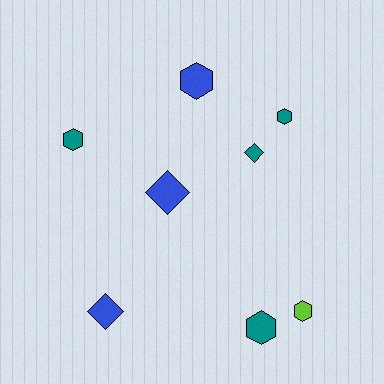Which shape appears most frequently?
Hexagon, with 5 objects.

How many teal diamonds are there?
There is 1 teal diamond.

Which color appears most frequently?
Teal, with 4 objects.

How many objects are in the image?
There are 8 objects.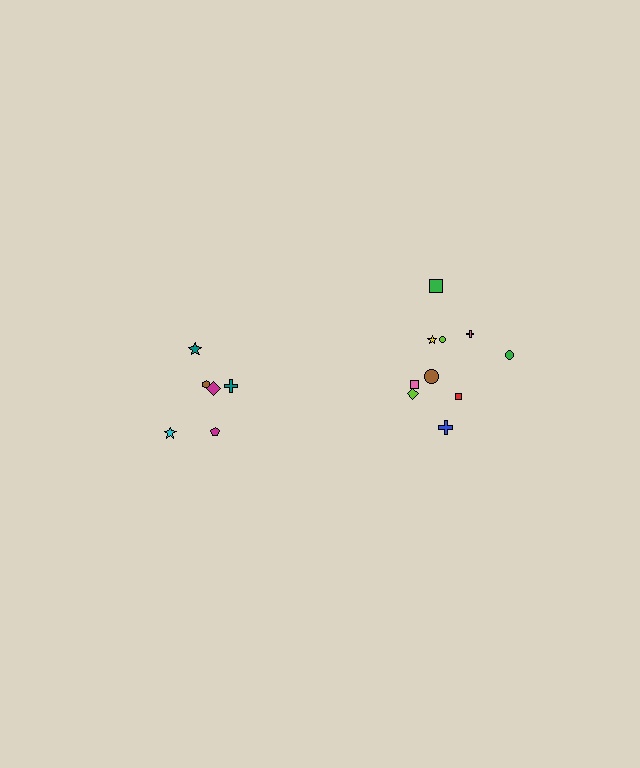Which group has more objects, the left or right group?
The right group.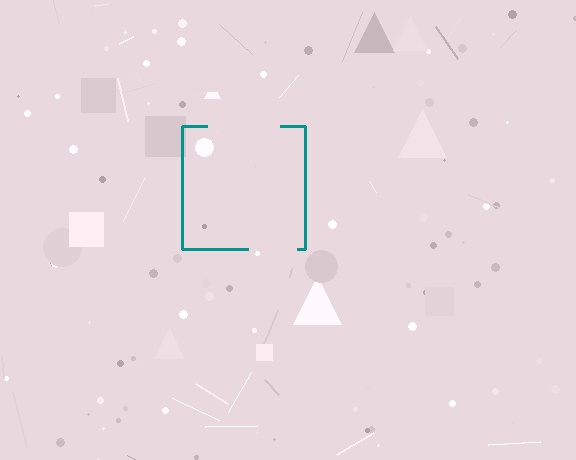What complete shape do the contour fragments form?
The contour fragments form a square.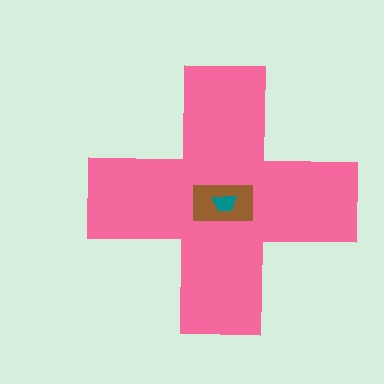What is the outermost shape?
The pink cross.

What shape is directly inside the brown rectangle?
The teal trapezoid.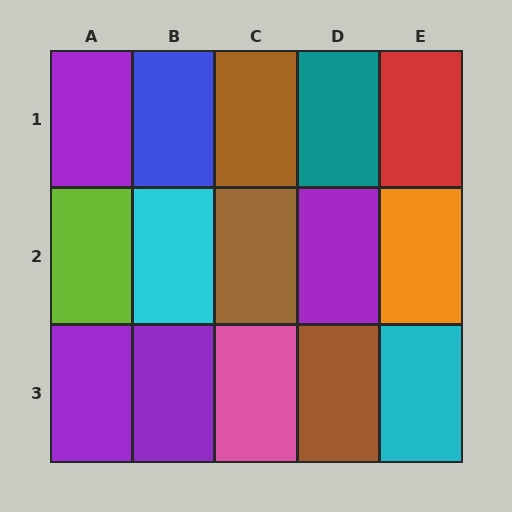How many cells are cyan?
2 cells are cyan.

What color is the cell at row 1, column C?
Brown.